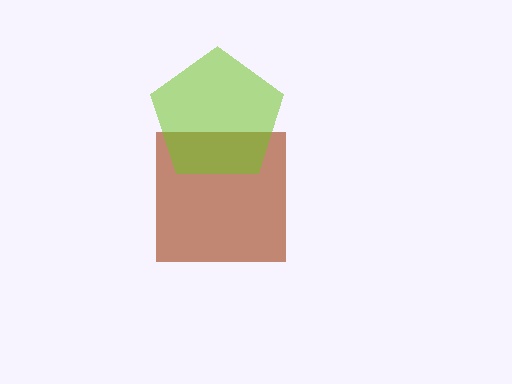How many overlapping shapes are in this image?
There are 2 overlapping shapes in the image.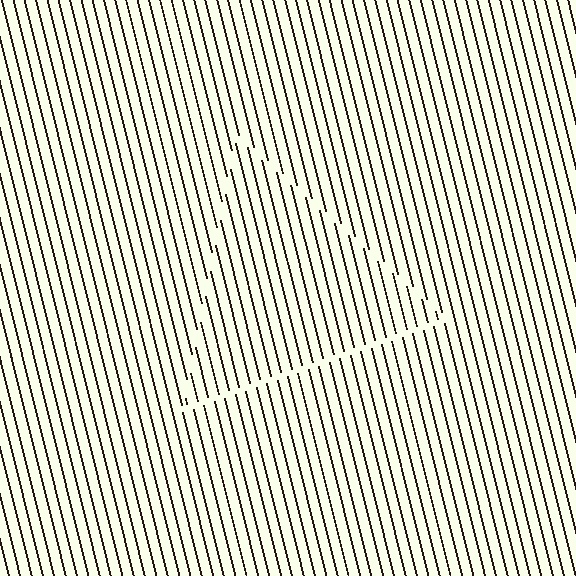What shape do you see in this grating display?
An illusory triangle. The interior of the shape contains the same grating, shifted by half a period — the contour is defined by the phase discontinuity where line-ends from the inner and outer gratings abut.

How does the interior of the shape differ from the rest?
The interior of the shape contains the same grating, shifted by half a period — the contour is defined by the phase discontinuity where line-ends from the inner and outer gratings abut.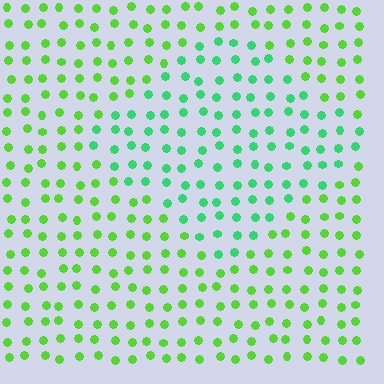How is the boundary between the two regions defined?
The boundary is defined purely by a slight shift in hue (about 35 degrees). Spacing, size, and orientation are identical on both sides.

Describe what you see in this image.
The image is filled with small lime elements in a uniform arrangement. A diamond-shaped region is visible where the elements are tinted to a slightly different hue, forming a subtle color boundary.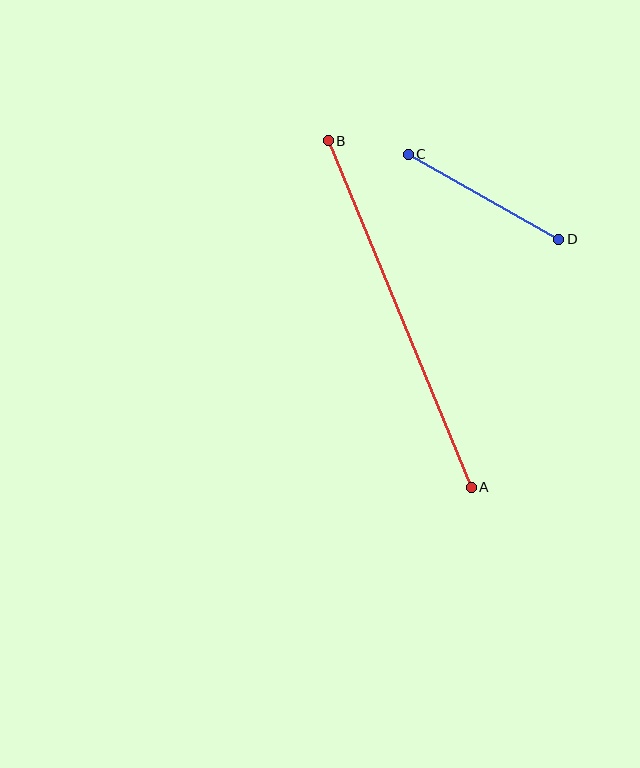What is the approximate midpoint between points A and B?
The midpoint is at approximately (400, 314) pixels.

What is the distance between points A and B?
The distance is approximately 375 pixels.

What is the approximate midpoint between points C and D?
The midpoint is at approximately (484, 197) pixels.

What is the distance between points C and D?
The distance is approximately 173 pixels.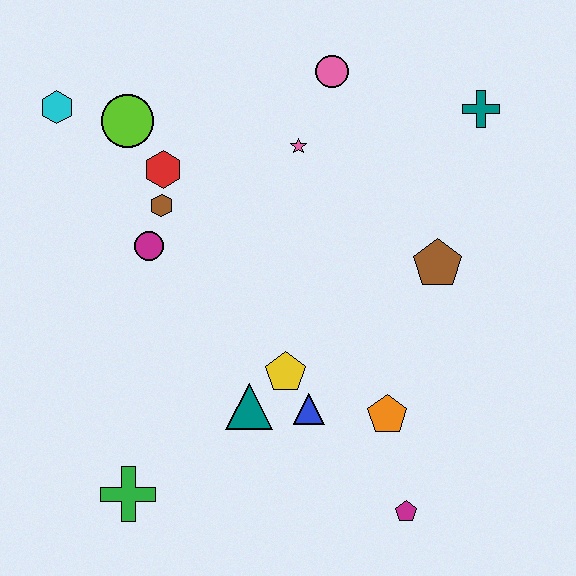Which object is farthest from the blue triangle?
The cyan hexagon is farthest from the blue triangle.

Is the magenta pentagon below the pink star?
Yes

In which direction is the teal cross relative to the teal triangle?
The teal cross is above the teal triangle.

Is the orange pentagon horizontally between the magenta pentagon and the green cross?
Yes